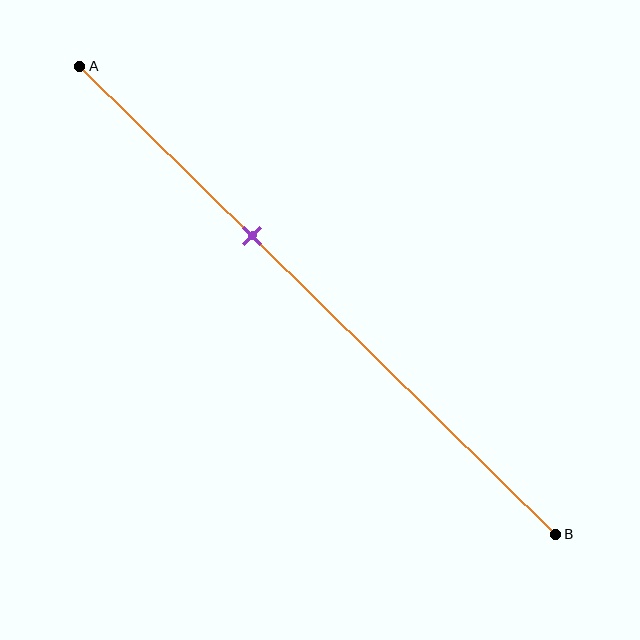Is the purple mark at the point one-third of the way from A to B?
Yes, the mark is approximately at the one-third point.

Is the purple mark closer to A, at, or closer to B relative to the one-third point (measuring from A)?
The purple mark is approximately at the one-third point of segment AB.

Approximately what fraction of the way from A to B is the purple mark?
The purple mark is approximately 35% of the way from A to B.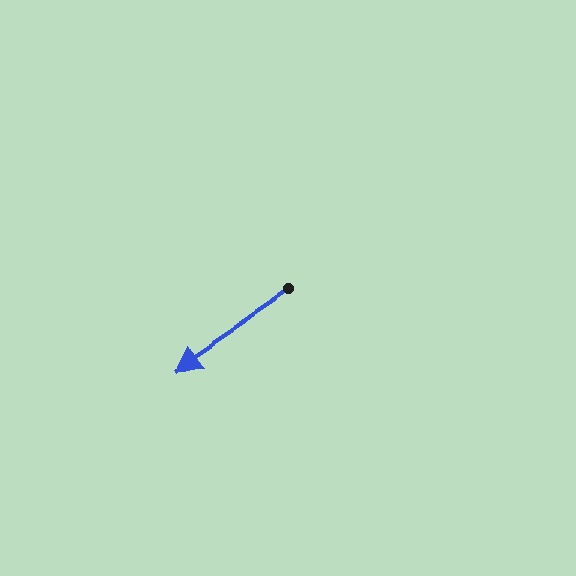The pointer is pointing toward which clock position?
Roughly 8 o'clock.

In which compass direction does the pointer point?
Southwest.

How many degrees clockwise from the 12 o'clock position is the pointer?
Approximately 236 degrees.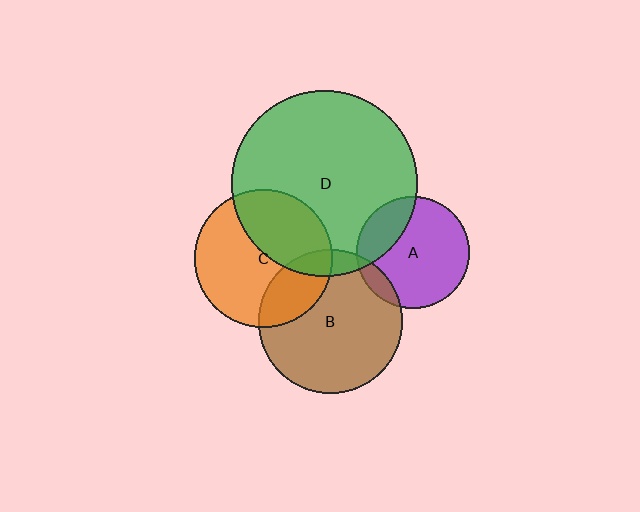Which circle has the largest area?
Circle D (green).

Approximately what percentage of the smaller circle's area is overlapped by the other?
Approximately 10%.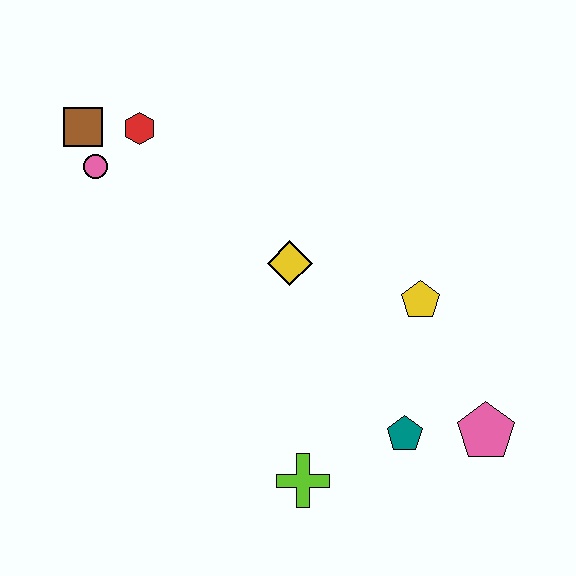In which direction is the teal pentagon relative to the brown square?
The teal pentagon is to the right of the brown square.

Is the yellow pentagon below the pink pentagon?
No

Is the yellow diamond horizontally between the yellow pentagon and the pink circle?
Yes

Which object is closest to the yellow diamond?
The yellow pentagon is closest to the yellow diamond.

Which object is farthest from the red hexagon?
The pink pentagon is farthest from the red hexagon.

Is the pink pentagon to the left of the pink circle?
No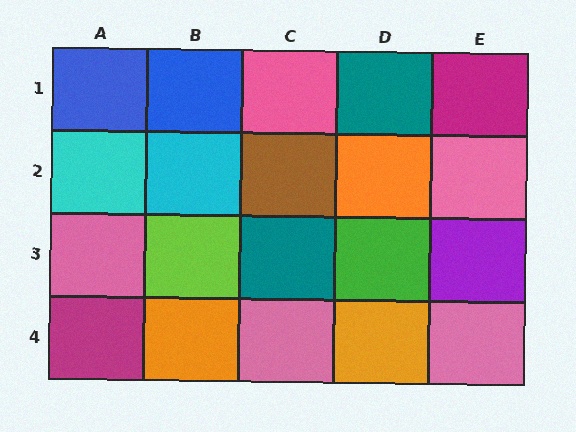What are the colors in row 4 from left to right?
Magenta, orange, pink, orange, pink.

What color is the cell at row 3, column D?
Green.